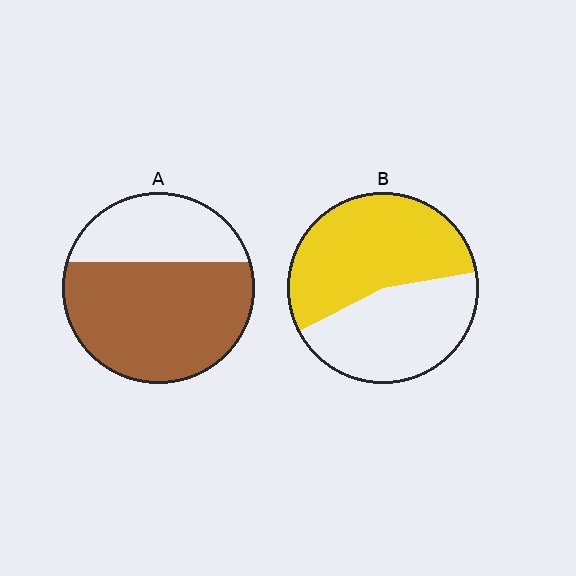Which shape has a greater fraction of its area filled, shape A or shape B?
Shape A.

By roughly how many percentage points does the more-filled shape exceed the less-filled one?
By roughly 10 percentage points (A over B).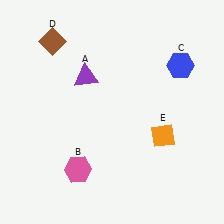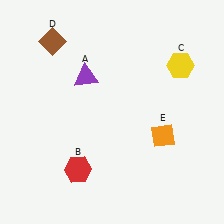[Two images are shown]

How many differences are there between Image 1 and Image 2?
There are 2 differences between the two images.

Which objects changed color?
B changed from pink to red. C changed from blue to yellow.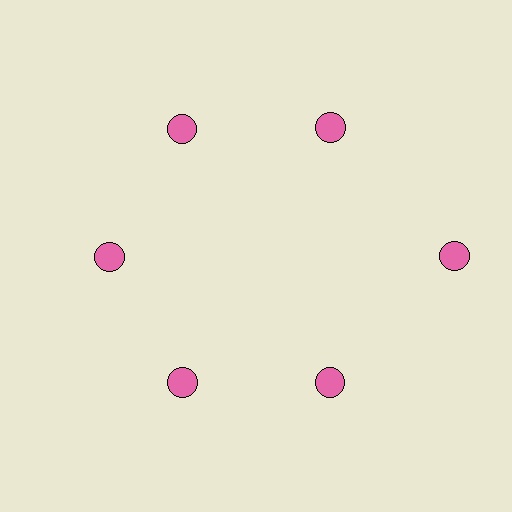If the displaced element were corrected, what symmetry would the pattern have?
It would have 6-fold rotational symmetry — the pattern would map onto itself every 60 degrees.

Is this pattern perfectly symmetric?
No. The 6 pink circles are arranged in a ring, but one element near the 3 o'clock position is pushed outward from the center, breaking the 6-fold rotational symmetry.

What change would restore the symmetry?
The symmetry would be restored by moving it inward, back onto the ring so that all 6 circles sit at equal angles and equal distance from the center.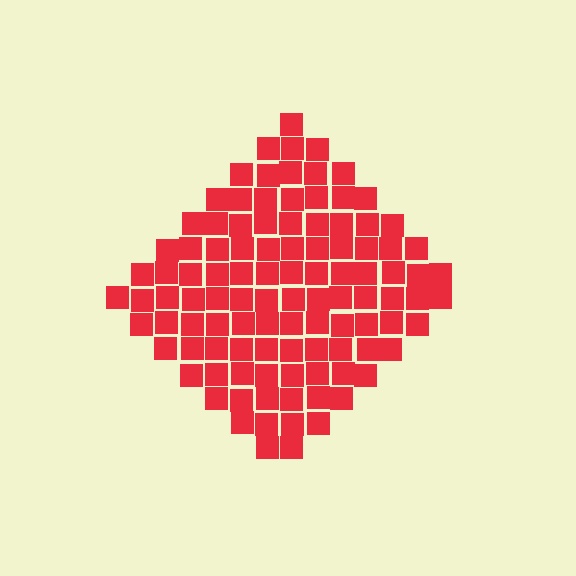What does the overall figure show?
The overall figure shows a diamond.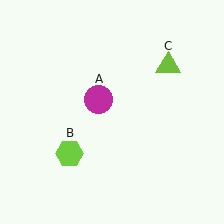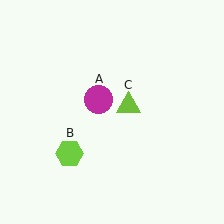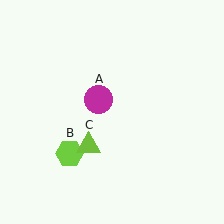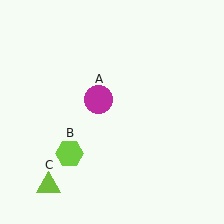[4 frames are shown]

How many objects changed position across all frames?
1 object changed position: lime triangle (object C).